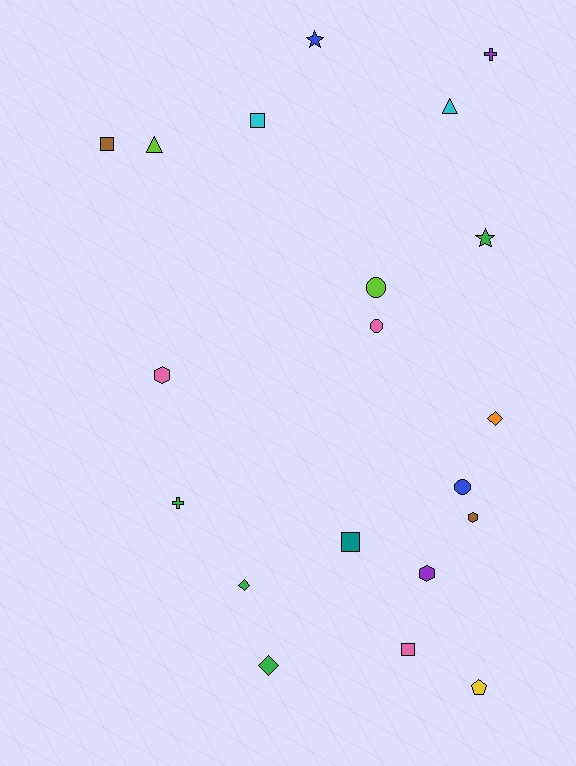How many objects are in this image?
There are 20 objects.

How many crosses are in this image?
There are 2 crosses.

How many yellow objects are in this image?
There is 1 yellow object.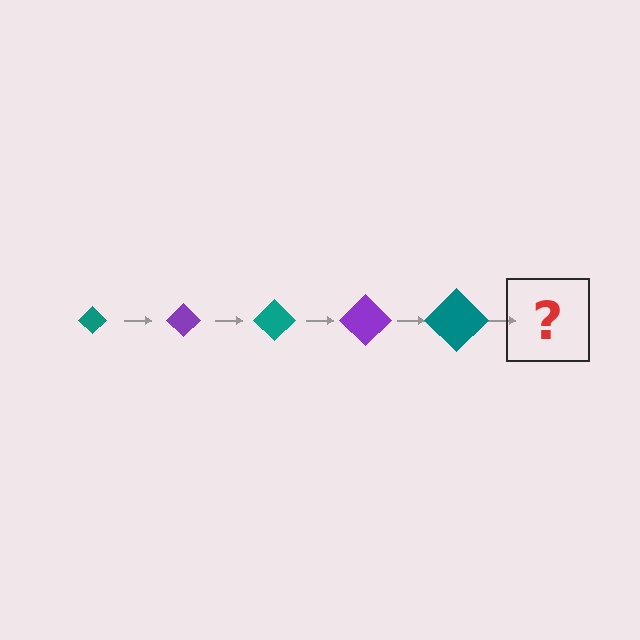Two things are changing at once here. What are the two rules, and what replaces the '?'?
The two rules are that the diamond grows larger each step and the color cycles through teal and purple. The '?' should be a purple diamond, larger than the previous one.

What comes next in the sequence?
The next element should be a purple diamond, larger than the previous one.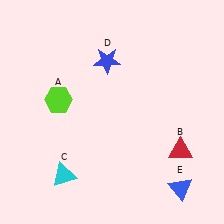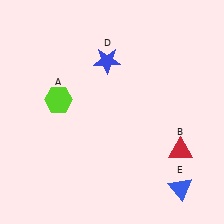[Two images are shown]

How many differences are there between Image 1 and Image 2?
There is 1 difference between the two images.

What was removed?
The cyan triangle (C) was removed in Image 2.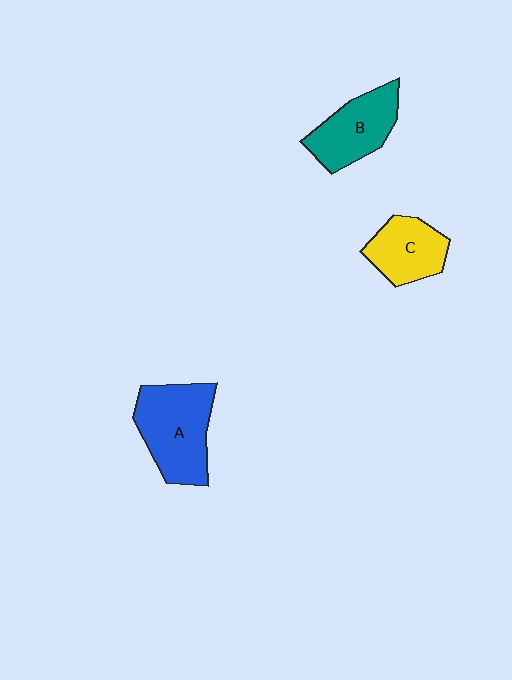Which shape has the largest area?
Shape A (blue).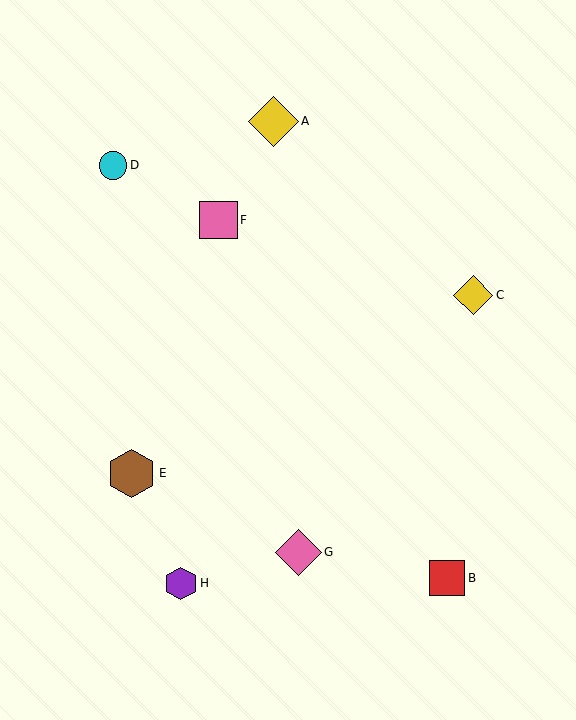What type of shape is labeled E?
Shape E is a brown hexagon.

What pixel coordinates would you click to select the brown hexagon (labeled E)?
Click at (131, 473) to select the brown hexagon E.